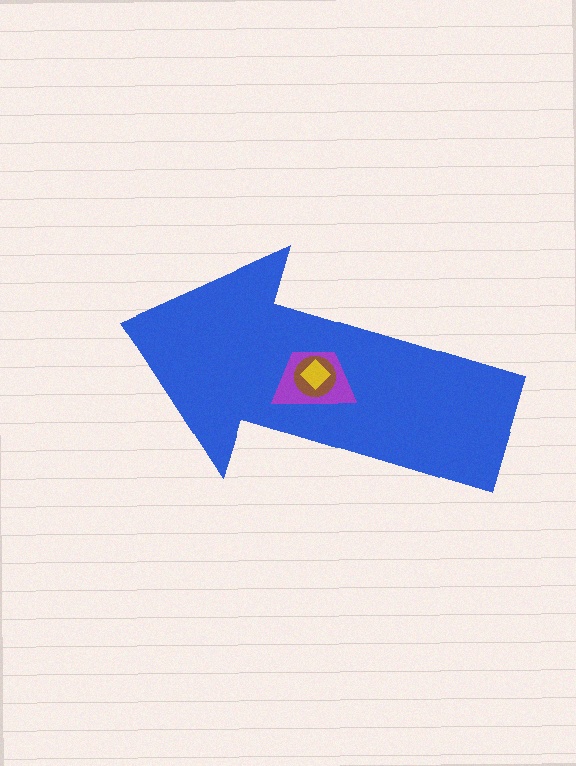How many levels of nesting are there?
4.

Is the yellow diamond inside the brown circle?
Yes.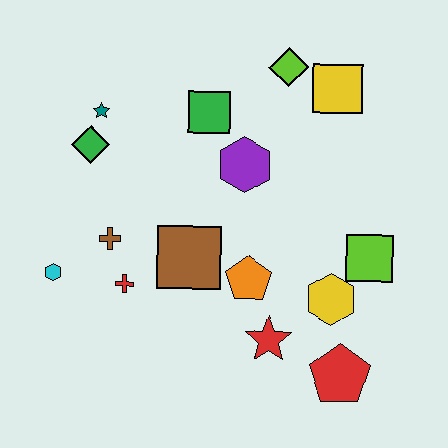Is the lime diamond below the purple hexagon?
No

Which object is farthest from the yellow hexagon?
The teal star is farthest from the yellow hexagon.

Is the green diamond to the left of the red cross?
Yes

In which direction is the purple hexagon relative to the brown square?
The purple hexagon is above the brown square.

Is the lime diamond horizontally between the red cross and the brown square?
No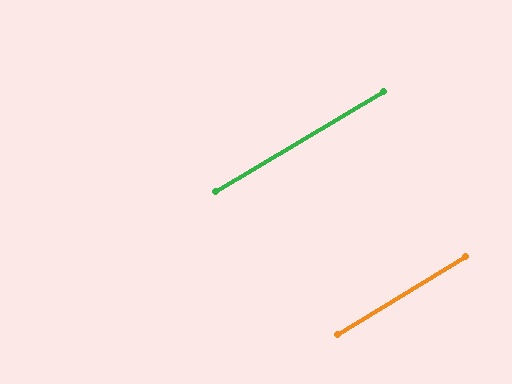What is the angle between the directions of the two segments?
Approximately 1 degree.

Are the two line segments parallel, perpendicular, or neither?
Parallel — their directions differ by only 0.7°.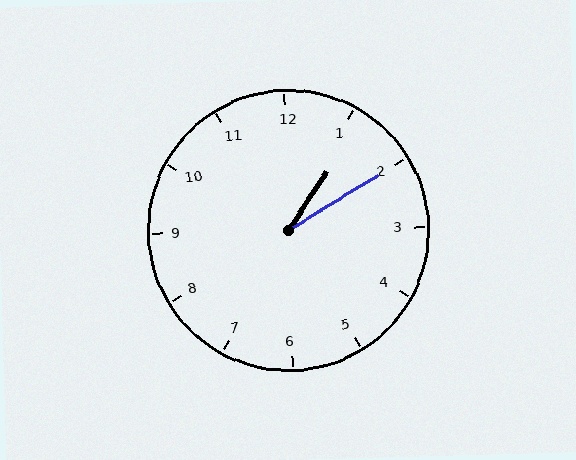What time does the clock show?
1:10.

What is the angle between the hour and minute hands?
Approximately 25 degrees.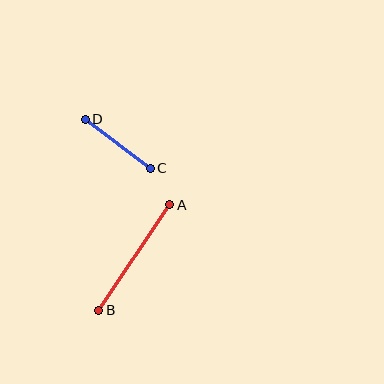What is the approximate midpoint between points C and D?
The midpoint is at approximately (118, 144) pixels.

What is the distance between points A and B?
The distance is approximately 127 pixels.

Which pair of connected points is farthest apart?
Points A and B are farthest apart.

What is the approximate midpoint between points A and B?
The midpoint is at approximately (134, 257) pixels.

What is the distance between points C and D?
The distance is approximately 81 pixels.